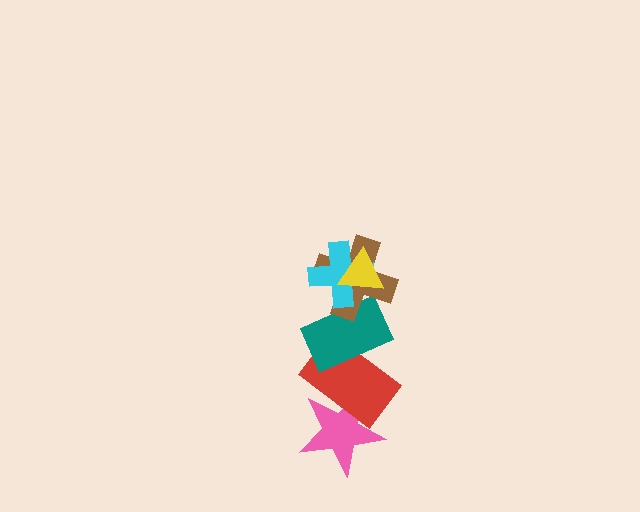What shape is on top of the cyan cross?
The yellow triangle is on top of the cyan cross.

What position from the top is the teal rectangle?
The teal rectangle is 4th from the top.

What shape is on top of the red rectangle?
The teal rectangle is on top of the red rectangle.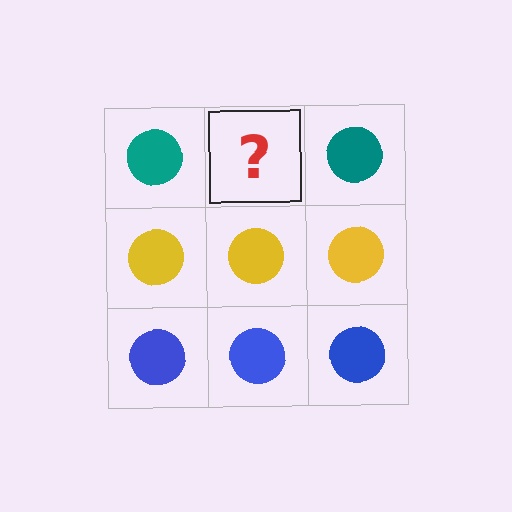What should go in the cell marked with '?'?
The missing cell should contain a teal circle.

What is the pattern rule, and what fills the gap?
The rule is that each row has a consistent color. The gap should be filled with a teal circle.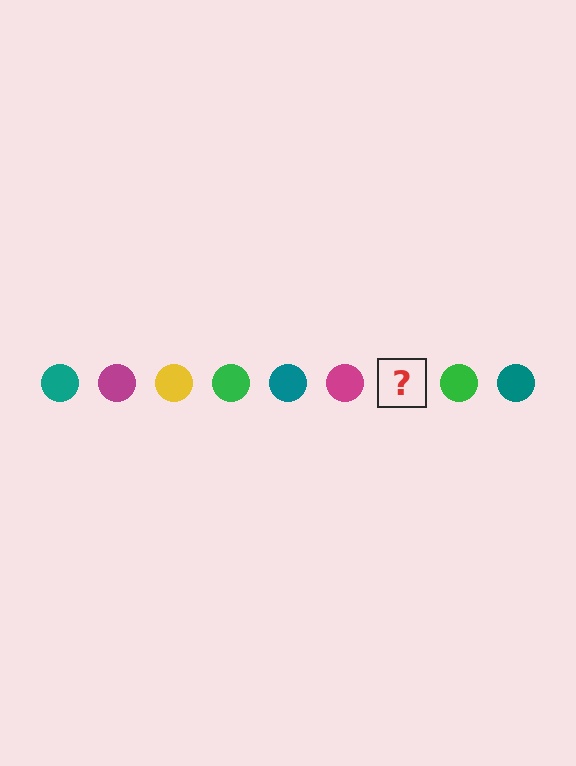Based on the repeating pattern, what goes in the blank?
The blank should be a yellow circle.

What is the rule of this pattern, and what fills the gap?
The rule is that the pattern cycles through teal, magenta, yellow, green circles. The gap should be filled with a yellow circle.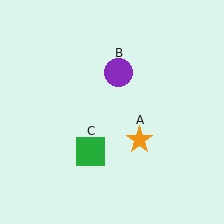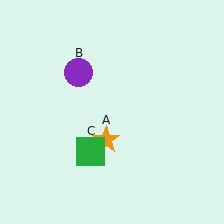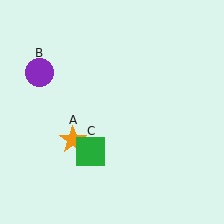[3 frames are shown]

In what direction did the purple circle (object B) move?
The purple circle (object B) moved left.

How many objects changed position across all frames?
2 objects changed position: orange star (object A), purple circle (object B).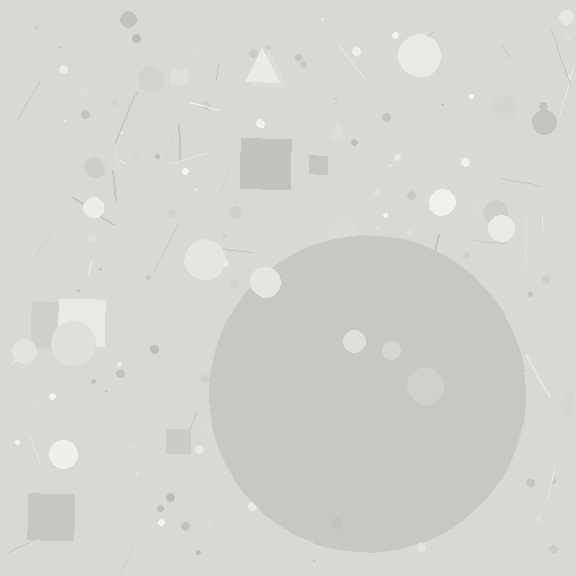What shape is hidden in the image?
A circle is hidden in the image.